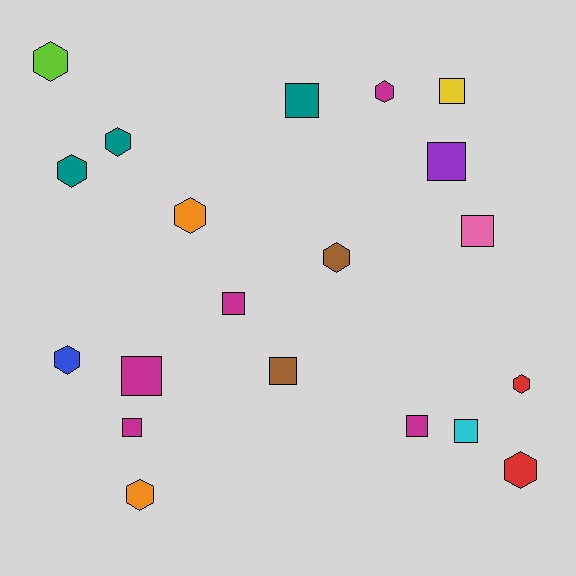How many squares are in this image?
There are 10 squares.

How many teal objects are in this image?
There are 3 teal objects.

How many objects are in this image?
There are 20 objects.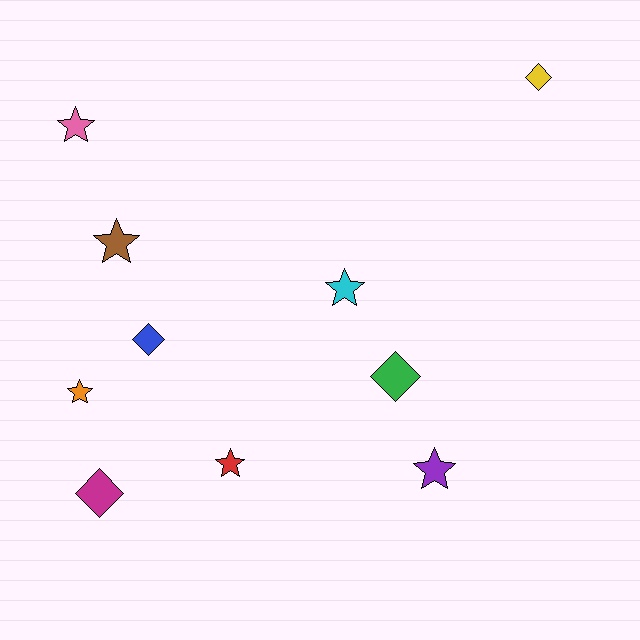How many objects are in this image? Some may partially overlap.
There are 10 objects.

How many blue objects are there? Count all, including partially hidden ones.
There is 1 blue object.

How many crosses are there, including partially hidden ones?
There are no crosses.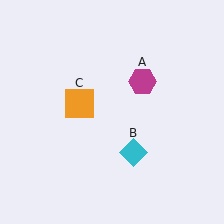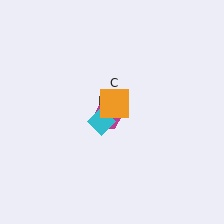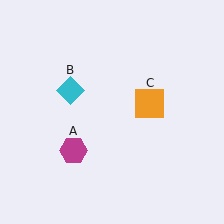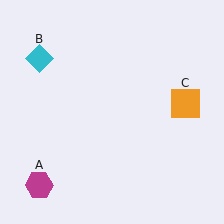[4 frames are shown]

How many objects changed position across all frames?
3 objects changed position: magenta hexagon (object A), cyan diamond (object B), orange square (object C).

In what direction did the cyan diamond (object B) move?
The cyan diamond (object B) moved up and to the left.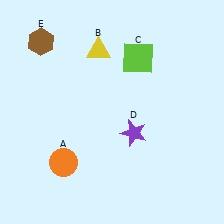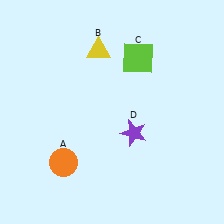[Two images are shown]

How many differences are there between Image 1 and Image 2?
There is 1 difference between the two images.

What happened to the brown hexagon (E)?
The brown hexagon (E) was removed in Image 2. It was in the top-left area of Image 1.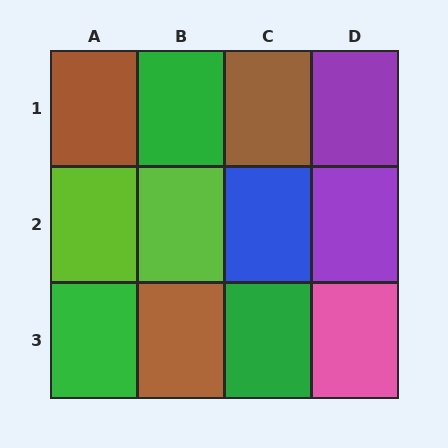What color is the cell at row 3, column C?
Green.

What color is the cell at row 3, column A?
Green.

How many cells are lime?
2 cells are lime.